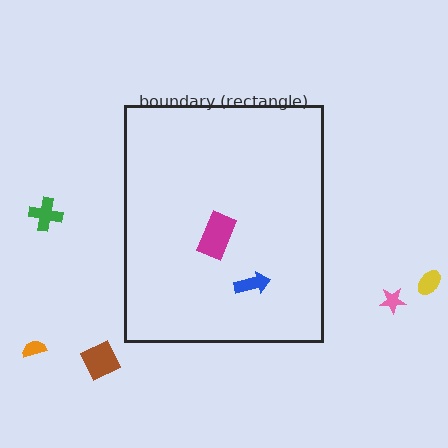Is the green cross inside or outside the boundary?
Outside.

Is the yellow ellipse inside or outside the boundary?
Outside.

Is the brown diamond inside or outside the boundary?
Outside.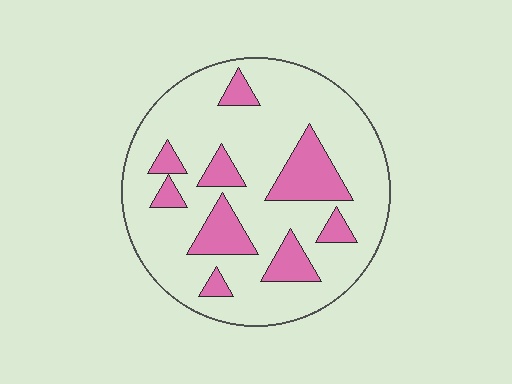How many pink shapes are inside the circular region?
9.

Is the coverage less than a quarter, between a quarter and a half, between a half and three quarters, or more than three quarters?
Less than a quarter.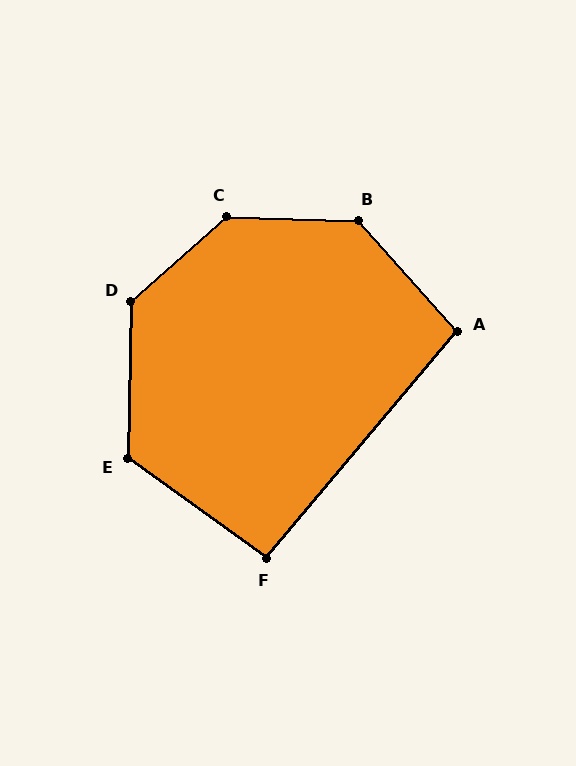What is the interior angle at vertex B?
Approximately 133 degrees (obtuse).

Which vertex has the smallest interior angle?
F, at approximately 94 degrees.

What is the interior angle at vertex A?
Approximately 98 degrees (obtuse).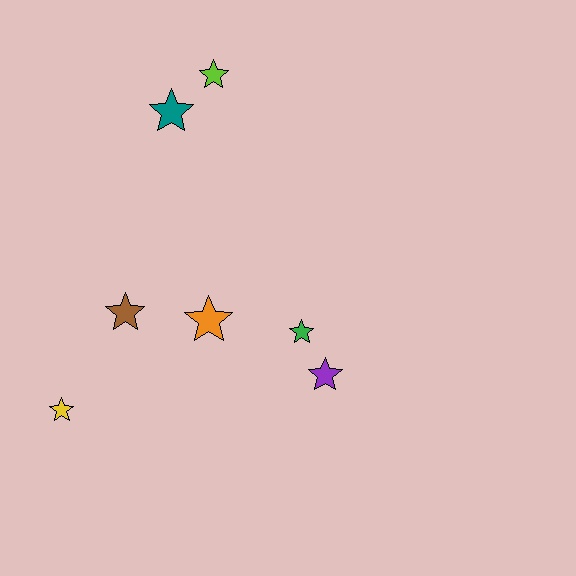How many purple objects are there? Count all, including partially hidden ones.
There is 1 purple object.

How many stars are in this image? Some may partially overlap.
There are 7 stars.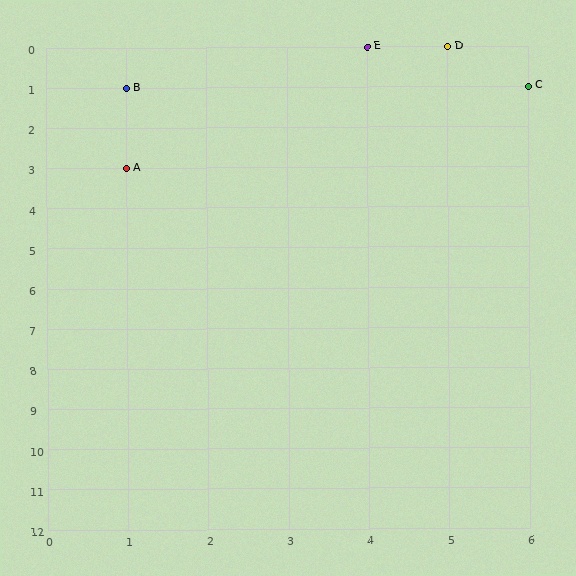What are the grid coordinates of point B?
Point B is at grid coordinates (1, 1).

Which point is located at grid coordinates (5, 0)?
Point D is at (5, 0).